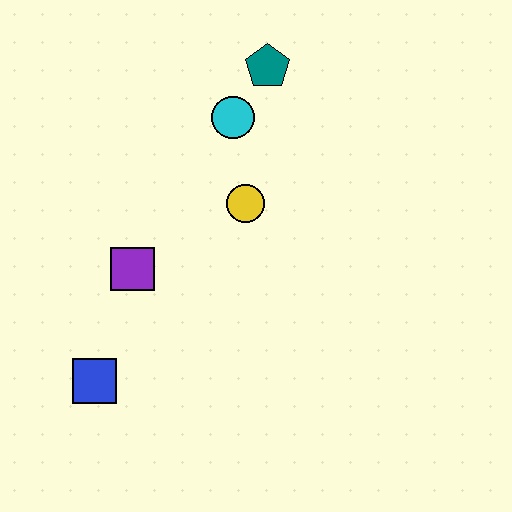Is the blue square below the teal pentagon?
Yes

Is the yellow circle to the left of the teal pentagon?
Yes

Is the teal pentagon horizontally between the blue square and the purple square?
No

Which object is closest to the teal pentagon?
The cyan circle is closest to the teal pentagon.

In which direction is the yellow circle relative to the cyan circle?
The yellow circle is below the cyan circle.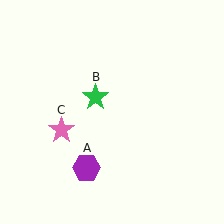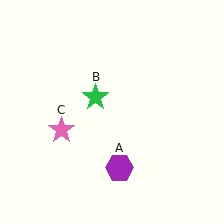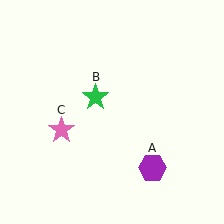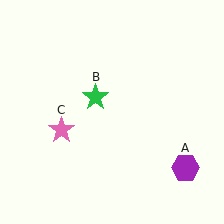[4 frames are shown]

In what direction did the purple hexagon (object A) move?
The purple hexagon (object A) moved right.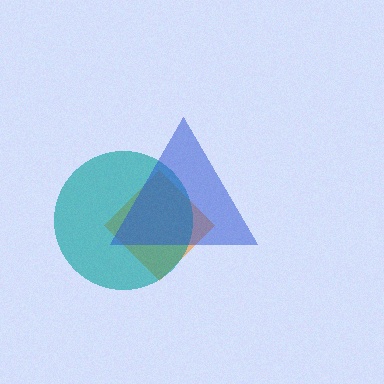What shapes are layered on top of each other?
The layered shapes are: an orange diamond, a teal circle, a blue triangle.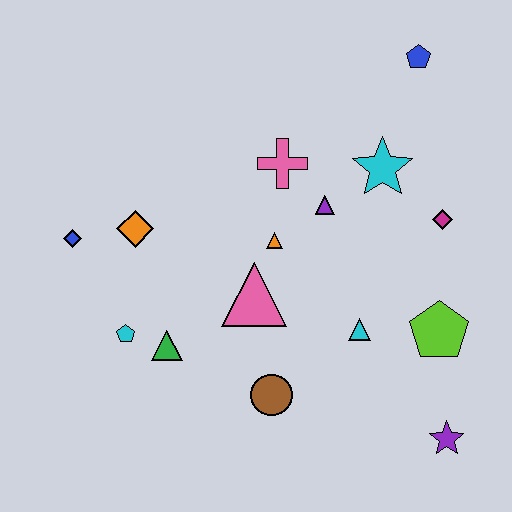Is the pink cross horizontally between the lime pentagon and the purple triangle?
No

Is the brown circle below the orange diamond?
Yes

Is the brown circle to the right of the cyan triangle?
No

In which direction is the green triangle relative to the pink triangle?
The green triangle is to the left of the pink triangle.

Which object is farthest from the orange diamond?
The purple star is farthest from the orange diamond.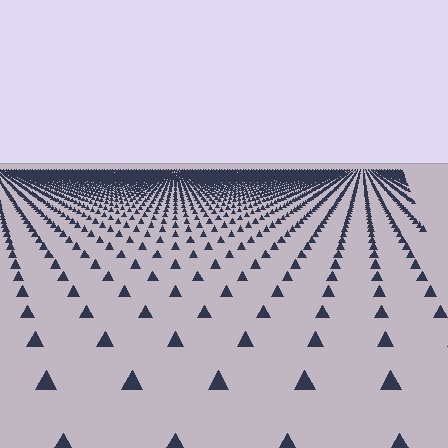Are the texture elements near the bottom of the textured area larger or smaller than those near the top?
Larger. Near the bottom, elements are closer to the viewer and appear at a bigger on-screen size.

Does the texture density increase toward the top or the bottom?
Density increases toward the top.